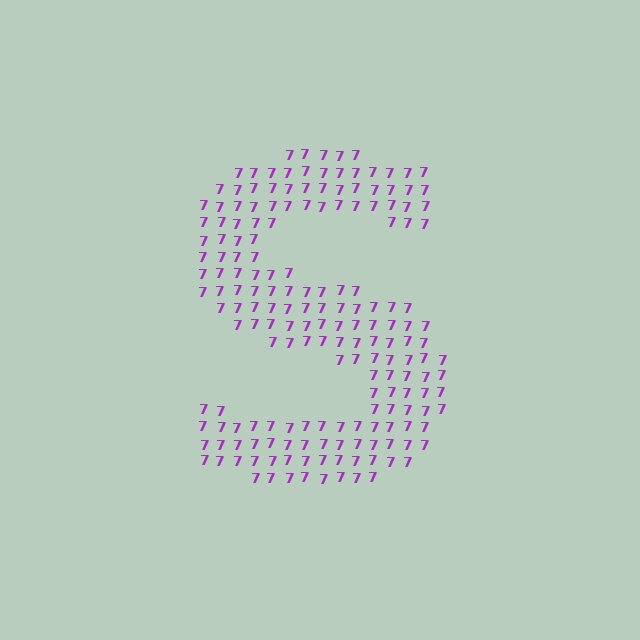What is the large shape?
The large shape is the letter S.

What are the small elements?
The small elements are digit 7's.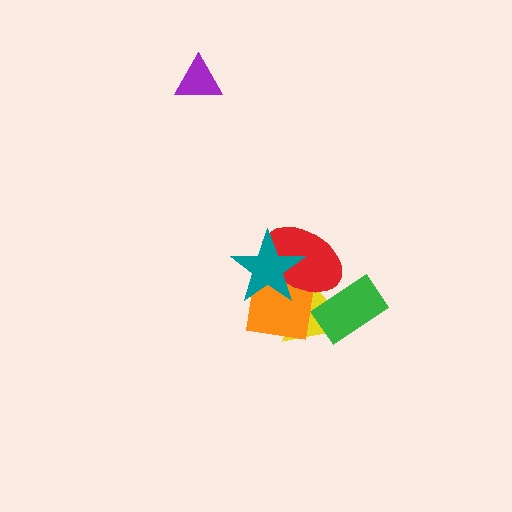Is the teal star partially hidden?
No, no other shape covers it.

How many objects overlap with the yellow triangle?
4 objects overlap with the yellow triangle.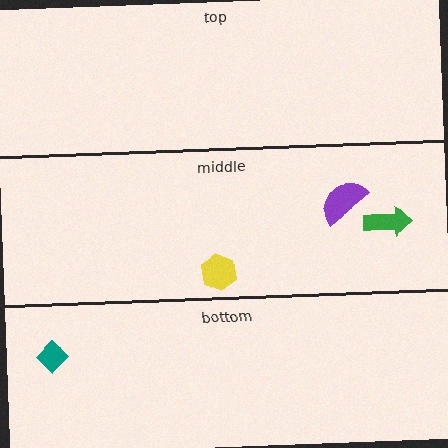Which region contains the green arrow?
The middle region.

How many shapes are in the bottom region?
1.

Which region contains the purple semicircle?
The middle region.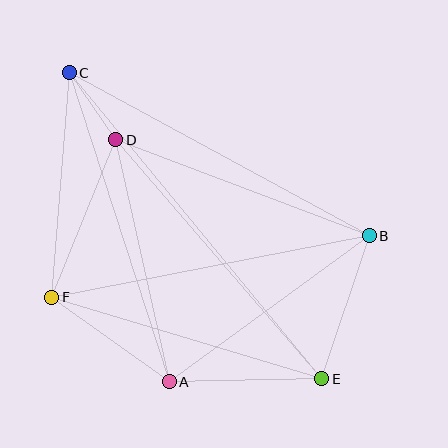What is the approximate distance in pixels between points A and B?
The distance between A and B is approximately 248 pixels.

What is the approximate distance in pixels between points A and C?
The distance between A and C is approximately 325 pixels.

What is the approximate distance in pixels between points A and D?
The distance between A and D is approximately 248 pixels.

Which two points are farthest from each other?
Points C and E are farthest from each other.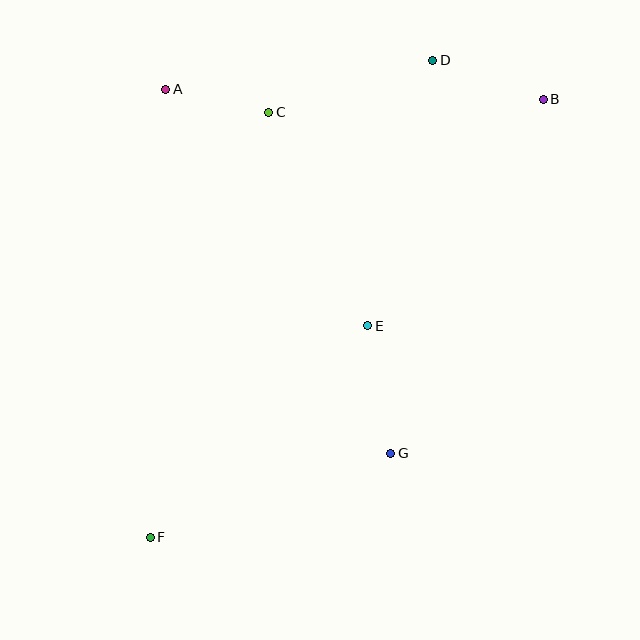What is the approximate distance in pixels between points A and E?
The distance between A and E is approximately 311 pixels.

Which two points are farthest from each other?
Points B and F are farthest from each other.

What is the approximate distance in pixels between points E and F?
The distance between E and F is approximately 304 pixels.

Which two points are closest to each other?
Points A and C are closest to each other.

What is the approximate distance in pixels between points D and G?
The distance between D and G is approximately 395 pixels.